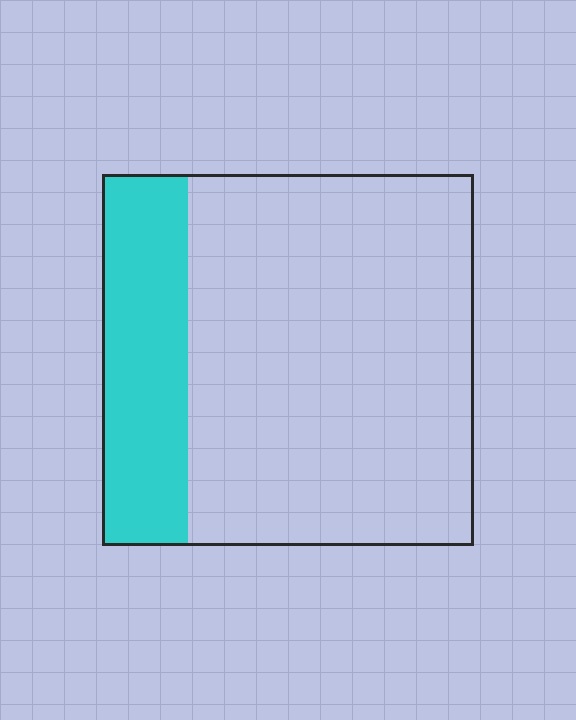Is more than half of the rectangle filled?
No.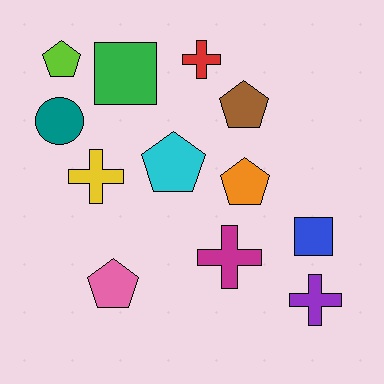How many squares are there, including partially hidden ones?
There are 2 squares.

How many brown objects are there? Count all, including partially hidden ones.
There is 1 brown object.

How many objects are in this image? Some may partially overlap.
There are 12 objects.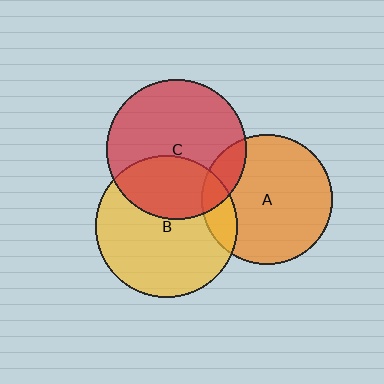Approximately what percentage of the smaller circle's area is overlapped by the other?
Approximately 15%.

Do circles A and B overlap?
Yes.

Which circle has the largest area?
Circle B (yellow).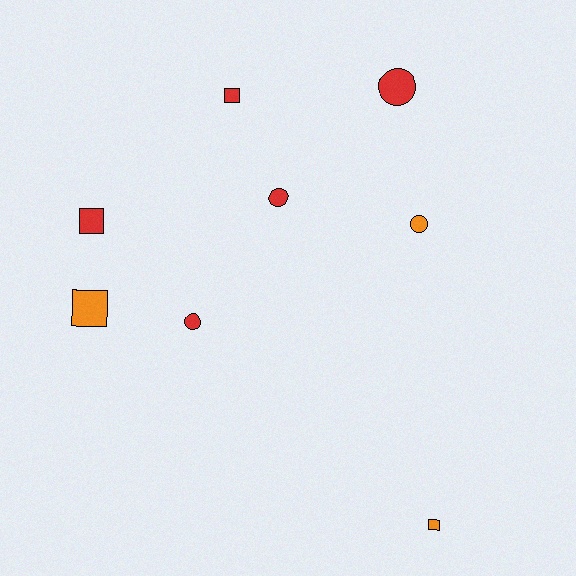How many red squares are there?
There are 2 red squares.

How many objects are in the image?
There are 8 objects.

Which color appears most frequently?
Red, with 5 objects.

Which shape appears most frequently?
Circle, with 4 objects.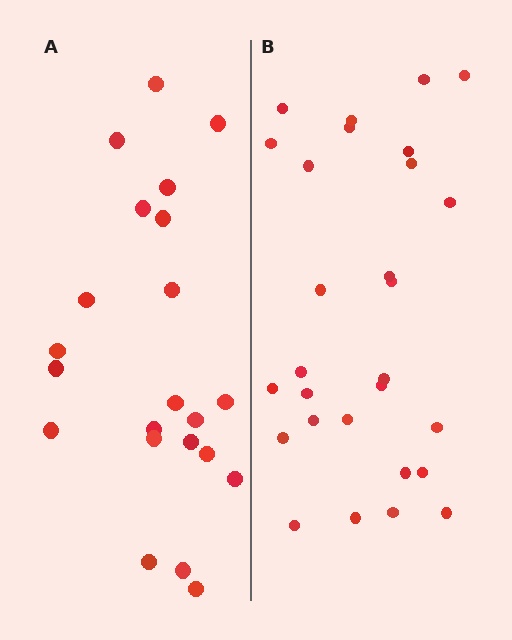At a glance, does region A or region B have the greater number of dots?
Region B (the right region) has more dots.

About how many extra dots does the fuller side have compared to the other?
Region B has about 6 more dots than region A.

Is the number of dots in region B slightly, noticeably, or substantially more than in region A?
Region B has noticeably more, but not dramatically so. The ratio is roughly 1.3 to 1.